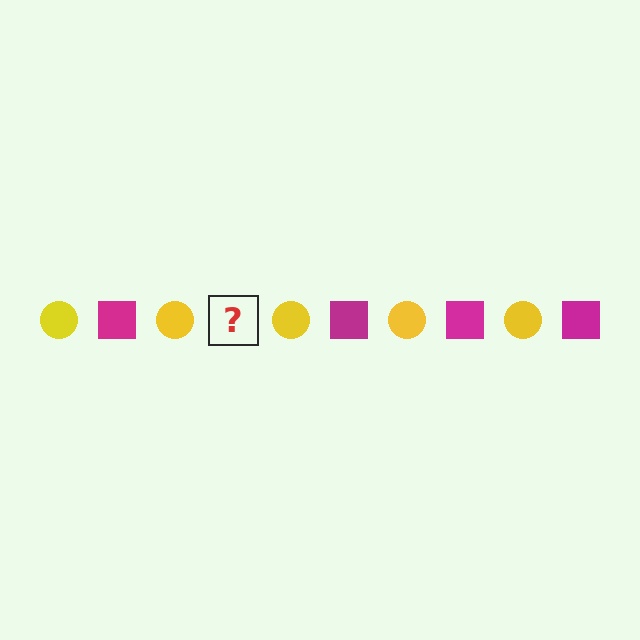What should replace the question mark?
The question mark should be replaced with a magenta square.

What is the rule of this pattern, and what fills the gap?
The rule is that the pattern alternates between yellow circle and magenta square. The gap should be filled with a magenta square.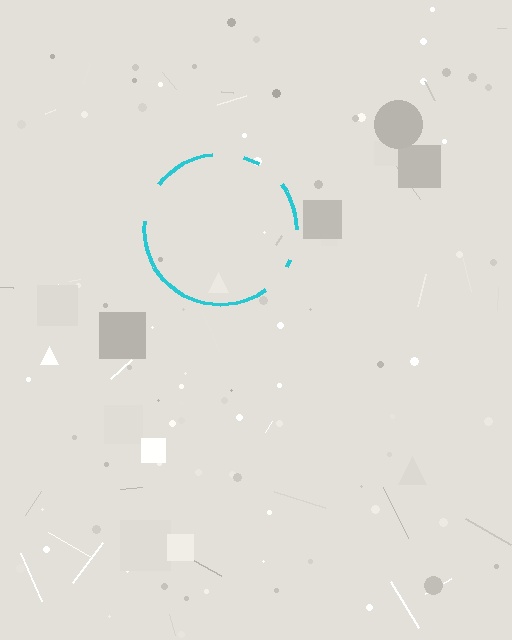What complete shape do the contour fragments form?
The contour fragments form a circle.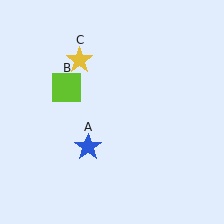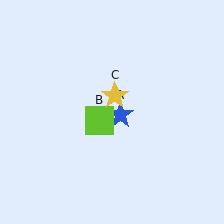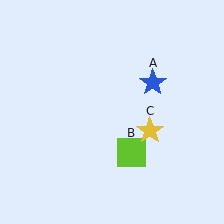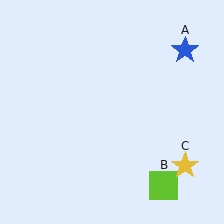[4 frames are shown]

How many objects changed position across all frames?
3 objects changed position: blue star (object A), lime square (object B), yellow star (object C).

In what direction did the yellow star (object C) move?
The yellow star (object C) moved down and to the right.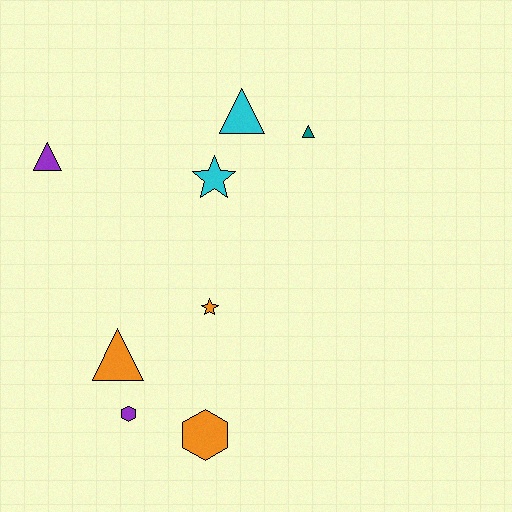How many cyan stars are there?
There is 1 cyan star.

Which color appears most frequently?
Orange, with 3 objects.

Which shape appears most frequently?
Triangle, with 4 objects.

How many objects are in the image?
There are 8 objects.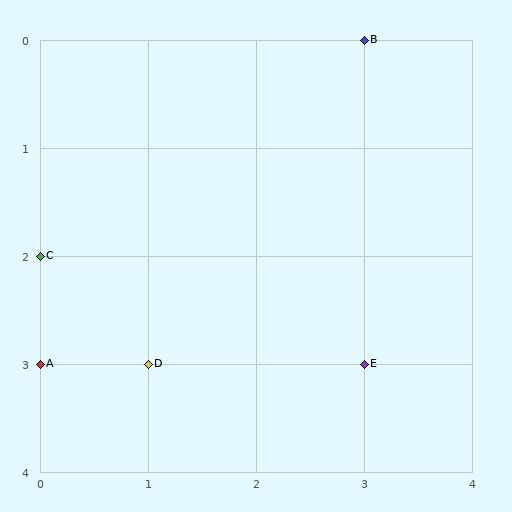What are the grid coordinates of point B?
Point B is at grid coordinates (3, 0).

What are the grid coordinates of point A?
Point A is at grid coordinates (0, 3).